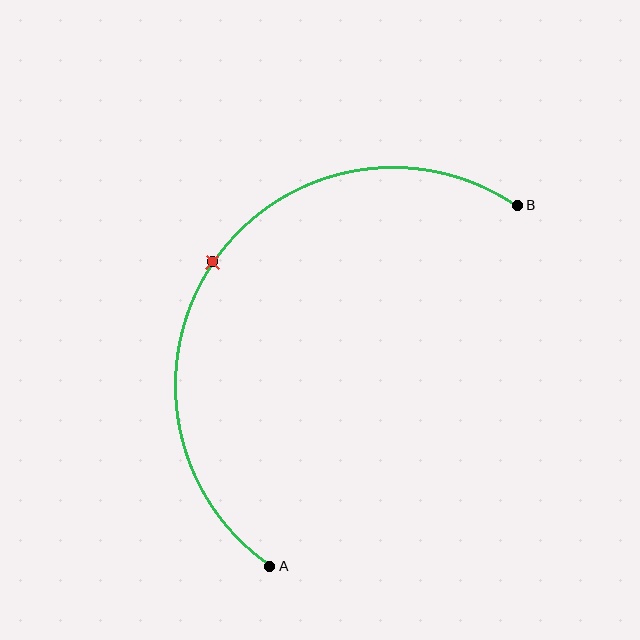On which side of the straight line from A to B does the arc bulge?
The arc bulges above and to the left of the straight line connecting A and B.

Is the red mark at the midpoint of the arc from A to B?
Yes. The red mark lies on the arc at equal arc-length from both A and B — it is the arc midpoint.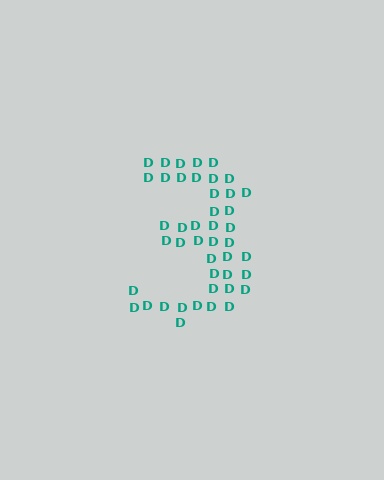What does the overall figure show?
The overall figure shows the digit 3.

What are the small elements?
The small elements are letter D's.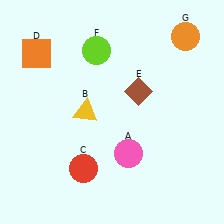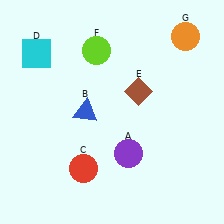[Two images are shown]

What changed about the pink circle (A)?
In Image 1, A is pink. In Image 2, it changed to purple.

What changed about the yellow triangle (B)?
In Image 1, B is yellow. In Image 2, it changed to blue.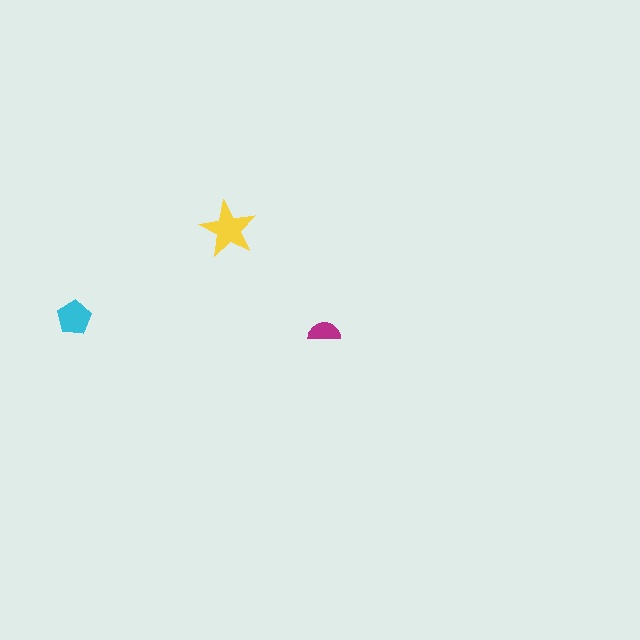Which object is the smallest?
The magenta semicircle.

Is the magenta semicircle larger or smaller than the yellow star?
Smaller.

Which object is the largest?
The yellow star.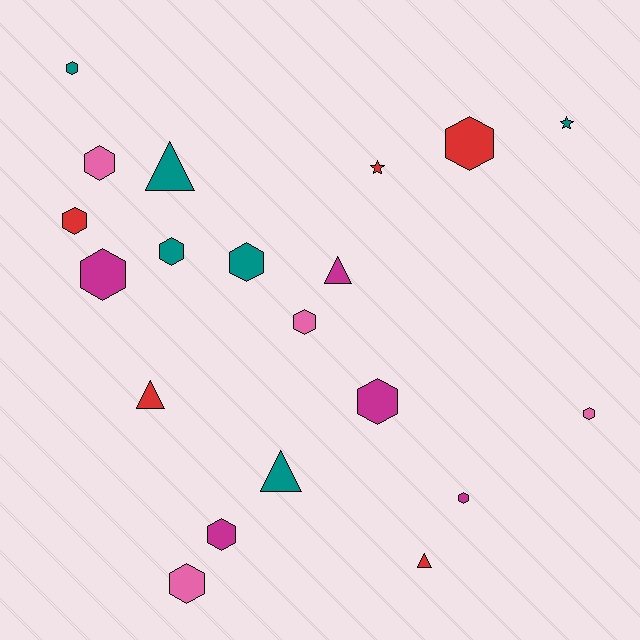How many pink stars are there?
There are no pink stars.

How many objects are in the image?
There are 20 objects.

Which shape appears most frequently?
Hexagon, with 13 objects.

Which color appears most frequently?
Teal, with 6 objects.